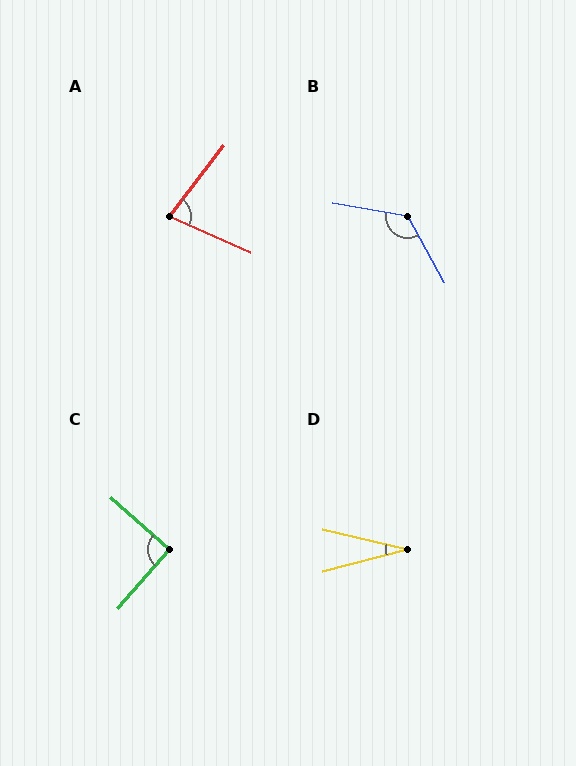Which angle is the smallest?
D, at approximately 28 degrees.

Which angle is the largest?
B, at approximately 129 degrees.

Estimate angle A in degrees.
Approximately 76 degrees.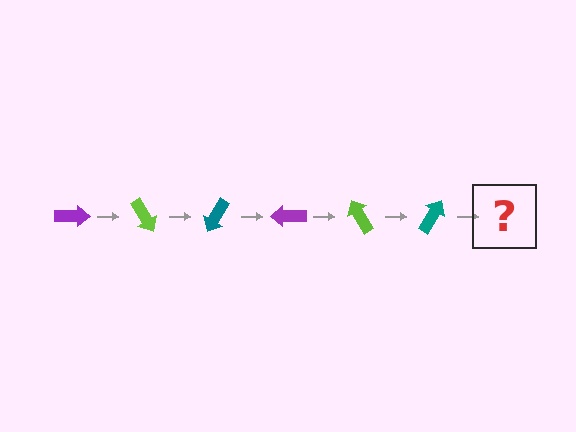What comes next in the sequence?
The next element should be a purple arrow, rotated 360 degrees from the start.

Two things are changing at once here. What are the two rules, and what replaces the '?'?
The two rules are that it rotates 60 degrees each step and the color cycles through purple, lime, and teal. The '?' should be a purple arrow, rotated 360 degrees from the start.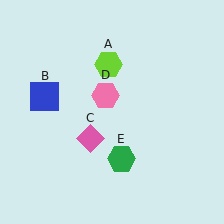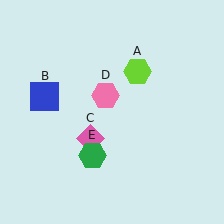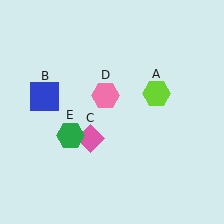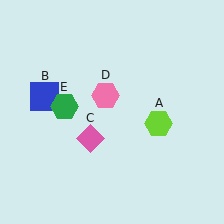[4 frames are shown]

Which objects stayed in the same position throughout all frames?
Blue square (object B) and pink diamond (object C) and pink hexagon (object D) remained stationary.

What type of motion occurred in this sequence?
The lime hexagon (object A), green hexagon (object E) rotated clockwise around the center of the scene.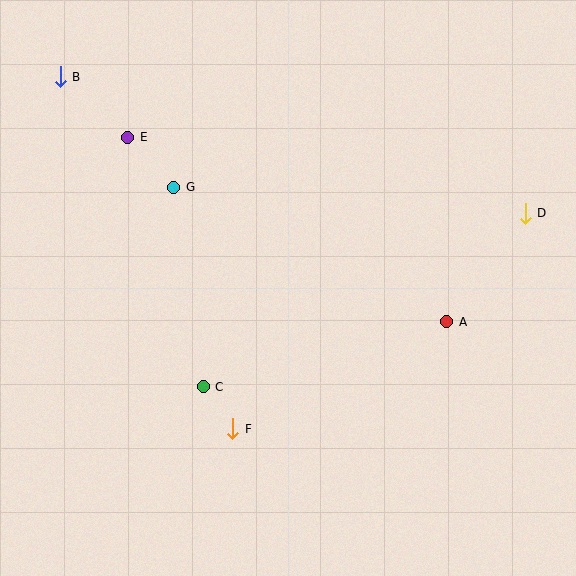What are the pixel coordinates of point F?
Point F is at (233, 429).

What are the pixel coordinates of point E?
Point E is at (128, 137).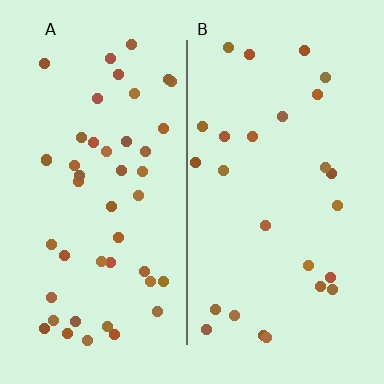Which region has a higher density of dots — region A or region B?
A (the left).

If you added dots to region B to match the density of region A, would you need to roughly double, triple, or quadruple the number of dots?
Approximately double.